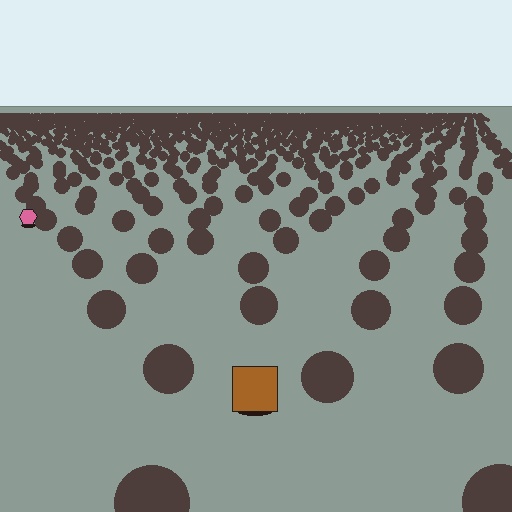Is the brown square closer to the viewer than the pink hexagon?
Yes. The brown square is closer — you can tell from the texture gradient: the ground texture is coarser near it.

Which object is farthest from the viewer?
The pink hexagon is farthest from the viewer. It appears smaller and the ground texture around it is denser.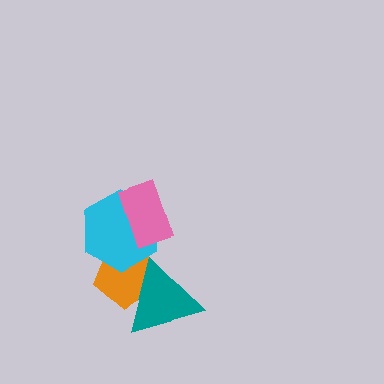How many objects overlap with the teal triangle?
1 object overlaps with the teal triangle.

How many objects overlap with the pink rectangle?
1 object overlaps with the pink rectangle.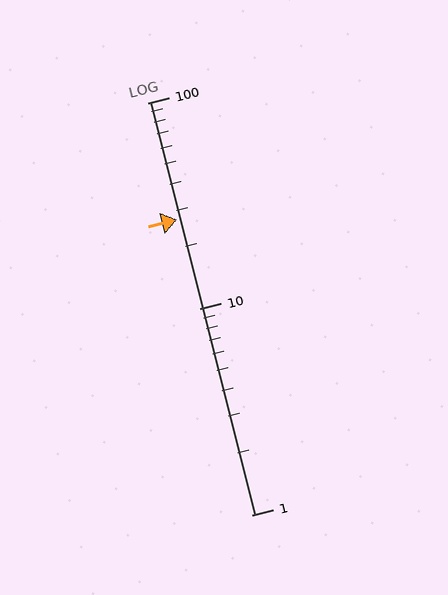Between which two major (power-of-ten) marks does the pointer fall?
The pointer is between 10 and 100.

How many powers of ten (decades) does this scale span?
The scale spans 2 decades, from 1 to 100.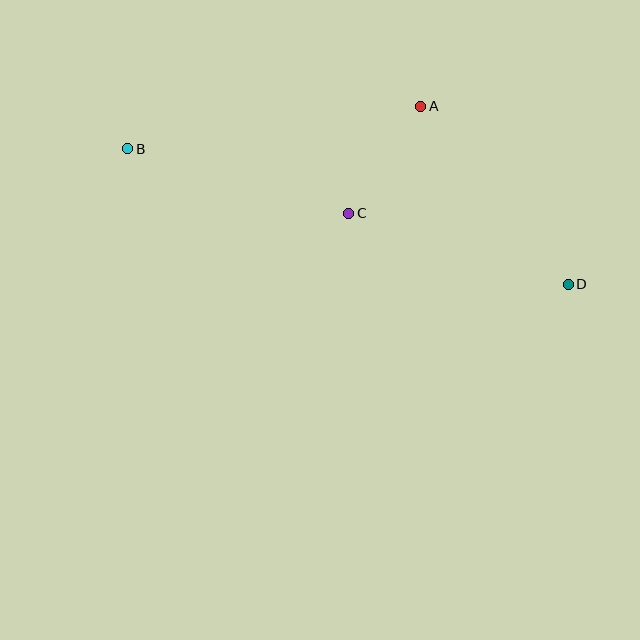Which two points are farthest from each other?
Points B and D are farthest from each other.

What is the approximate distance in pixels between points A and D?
The distance between A and D is approximately 231 pixels.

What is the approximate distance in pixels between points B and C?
The distance between B and C is approximately 230 pixels.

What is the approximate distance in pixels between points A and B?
The distance between A and B is approximately 296 pixels.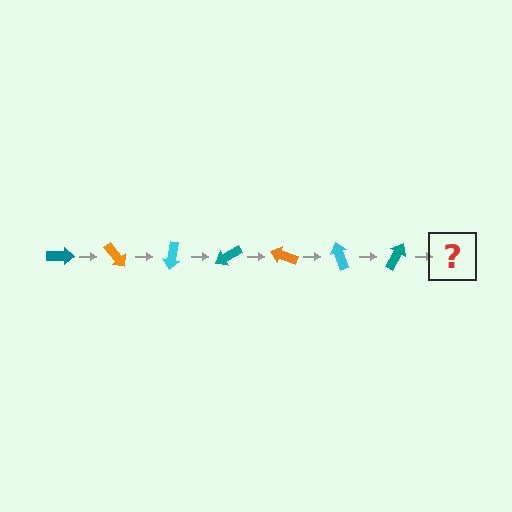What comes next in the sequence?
The next element should be an orange arrow, rotated 350 degrees from the start.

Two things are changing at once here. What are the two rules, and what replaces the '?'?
The two rules are that it rotates 50 degrees each step and the color cycles through teal, orange, and cyan. The '?' should be an orange arrow, rotated 350 degrees from the start.